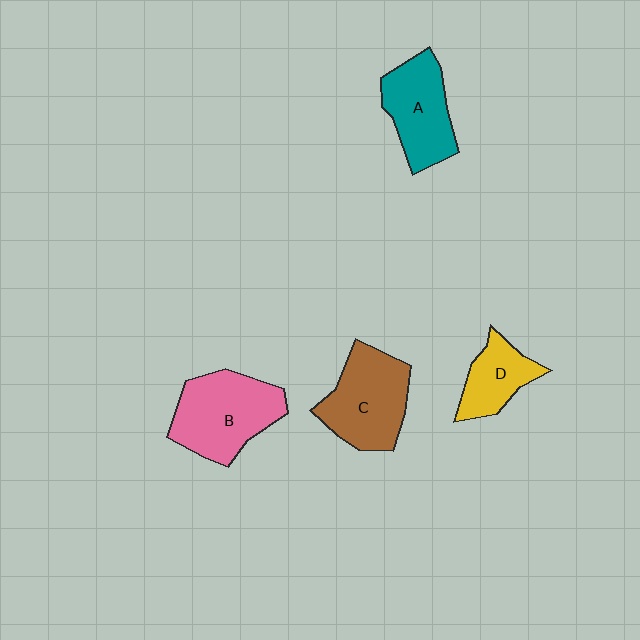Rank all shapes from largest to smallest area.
From largest to smallest: B (pink), C (brown), A (teal), D (yellow).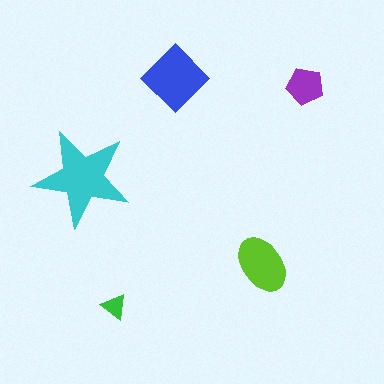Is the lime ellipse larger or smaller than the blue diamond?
Smaller.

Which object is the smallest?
The green triangle.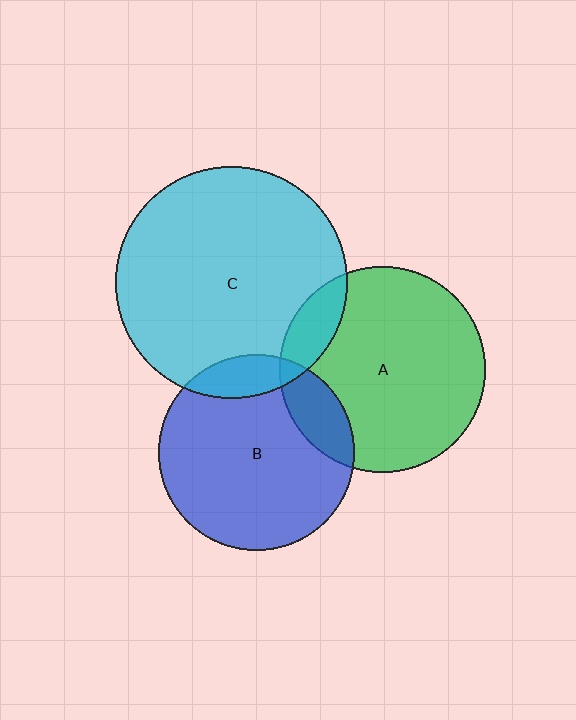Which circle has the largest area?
Circle C (cyan).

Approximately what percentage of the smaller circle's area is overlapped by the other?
Approximately 10%.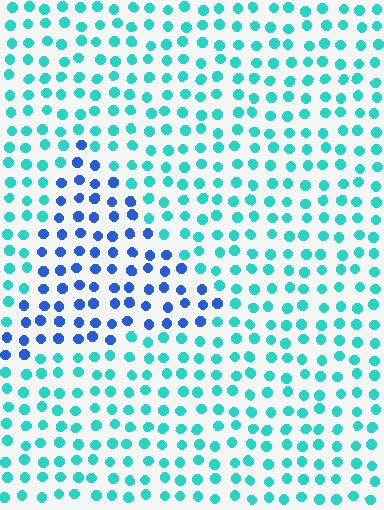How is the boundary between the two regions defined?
The boundary is defined purely by a slight shift in hue (about 47 degrees). Spacing, size, and orientation are identical on both sides.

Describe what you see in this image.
The image is filled with small cyan elements in a uniform arrangement. A triangle-shaped region is visible where the elements are tinted to a slightly different hue, forming a subtle color boundary.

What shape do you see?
I see a triangle.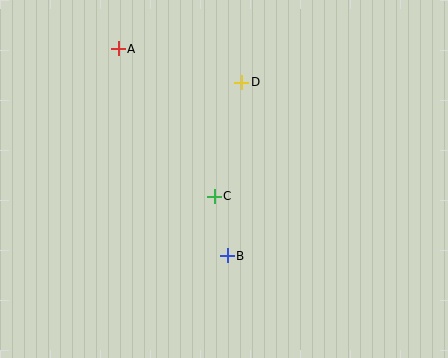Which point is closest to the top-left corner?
Point A is closest to the top-left corner.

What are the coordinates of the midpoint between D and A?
The midpoint between D and A is at (180, 66).